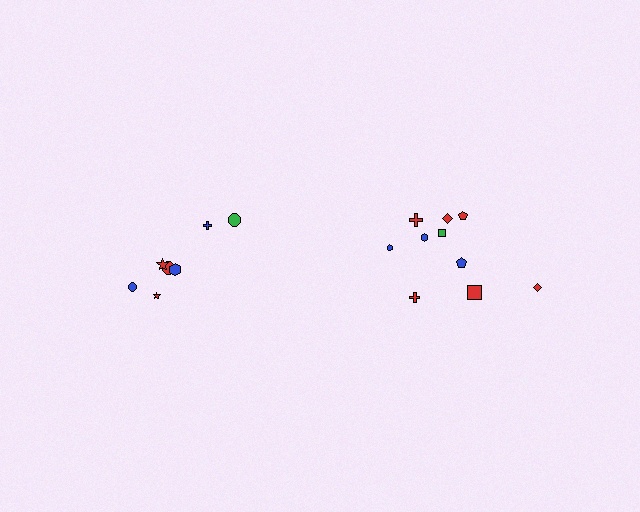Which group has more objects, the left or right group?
The right group.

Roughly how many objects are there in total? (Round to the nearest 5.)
Roughly 15 objects in total.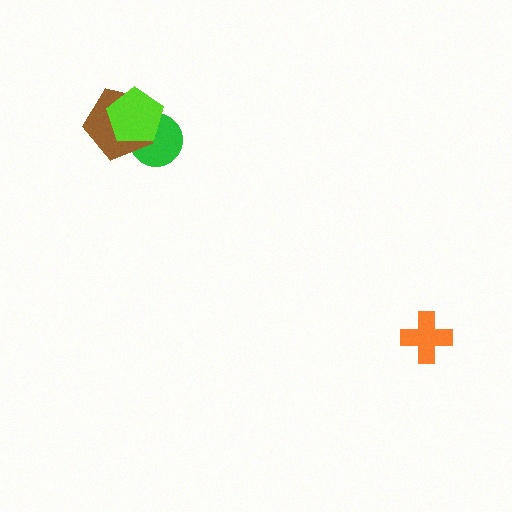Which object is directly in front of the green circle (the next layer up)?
The brown pentagon is directly in front of the green circle.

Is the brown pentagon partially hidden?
Yes, it is partially covered by another shape.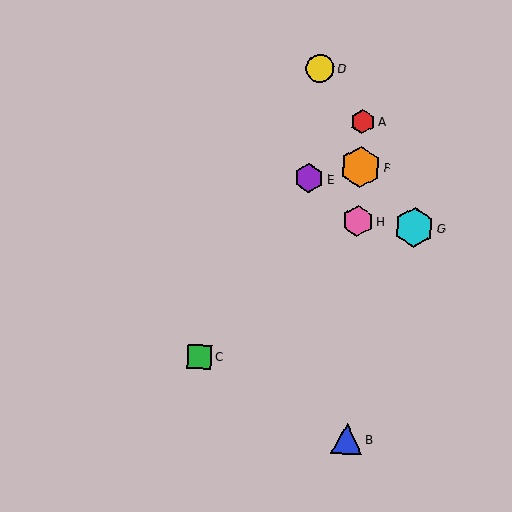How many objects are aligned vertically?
4 objects (A, B, F, H) are aligned vertically.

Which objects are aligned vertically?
Objects A, B, F, H are aligned vertically.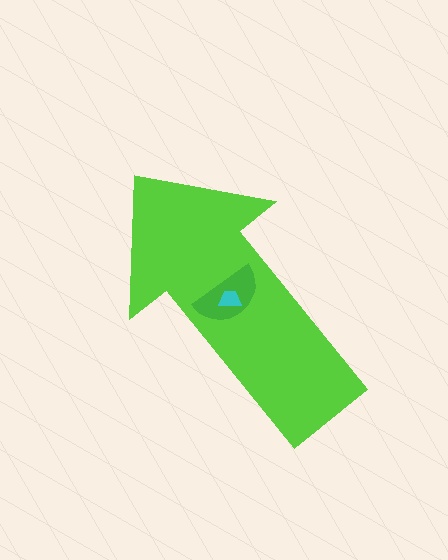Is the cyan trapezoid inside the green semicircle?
Yes.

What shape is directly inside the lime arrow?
The green semicircle.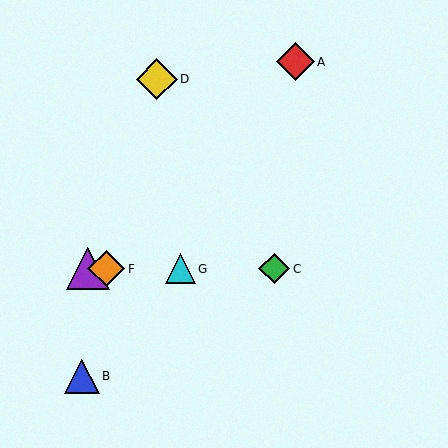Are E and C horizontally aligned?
Yes, both are at y≈269.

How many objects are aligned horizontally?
4 objects (C, E, F, G) are aligned horizontally.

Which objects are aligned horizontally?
Objects C, E, F, G are aligned horizontally.